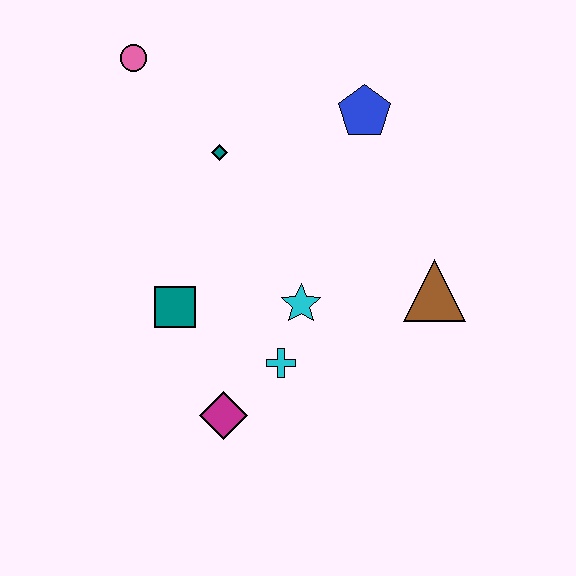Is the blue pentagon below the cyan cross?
No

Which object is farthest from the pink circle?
The brown triangle is farthest from the pink circle.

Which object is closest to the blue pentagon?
The teal diamond is closest to the blue pentagon.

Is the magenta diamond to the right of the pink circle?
Yes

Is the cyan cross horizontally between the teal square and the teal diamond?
No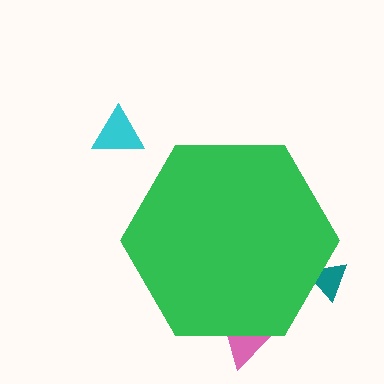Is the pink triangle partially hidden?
Yes, the pink triangle is partially hidden behind the green hexagon.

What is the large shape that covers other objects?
A green hexagon.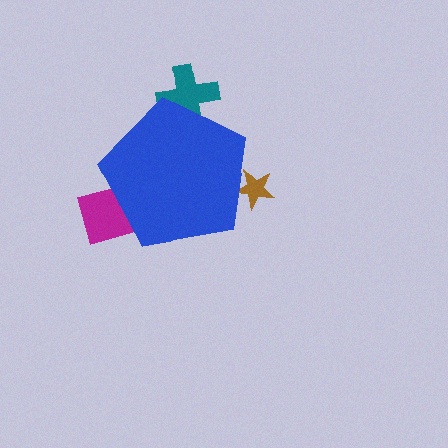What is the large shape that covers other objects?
A blue pentagon.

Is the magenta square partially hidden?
Yes, the magenta square is partially hidden behind the blue pentagon.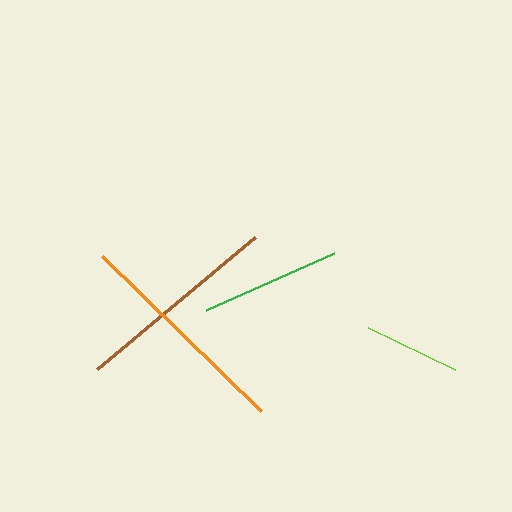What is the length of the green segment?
The green segment is approximately 140 pixels long.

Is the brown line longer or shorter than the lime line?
The brown line is longer than the lime line.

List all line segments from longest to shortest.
From longest to shortest: orange, brown, green, lime.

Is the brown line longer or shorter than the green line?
The brown line is longer than the green line.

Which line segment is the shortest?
The lime line is the shortest at approximately 97 pixels.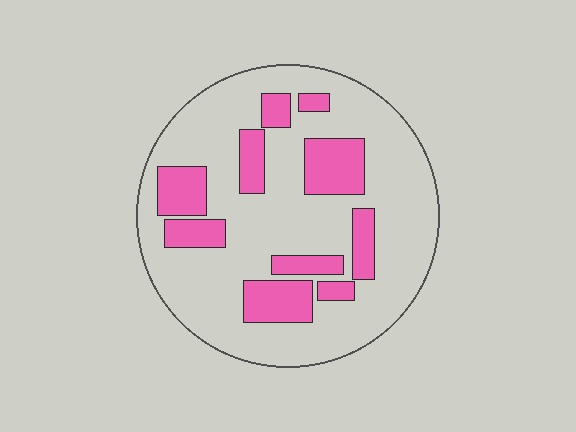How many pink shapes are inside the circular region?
10.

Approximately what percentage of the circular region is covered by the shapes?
Approximately 25%.